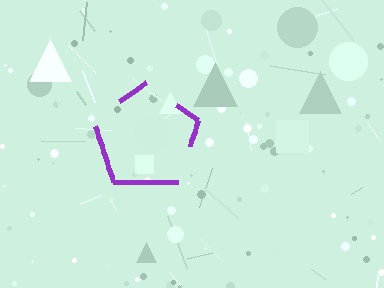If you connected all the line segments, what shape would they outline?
They would outline a pentagon.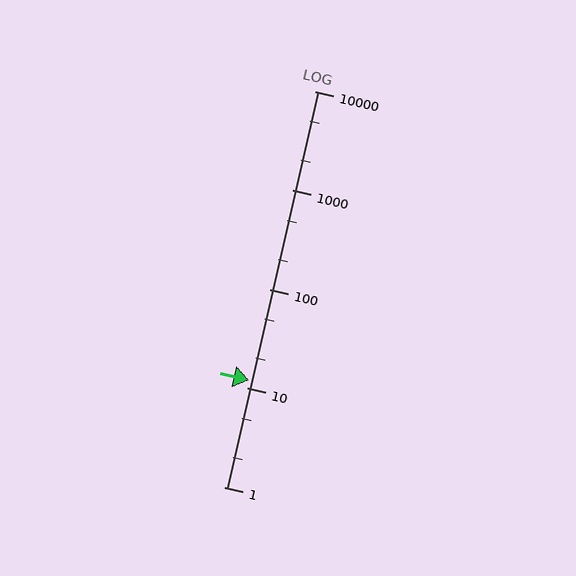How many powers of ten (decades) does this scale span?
The scale spans 4 decades, from 1 to 10000.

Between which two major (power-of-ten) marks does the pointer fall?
The pointer is between 10 and 100.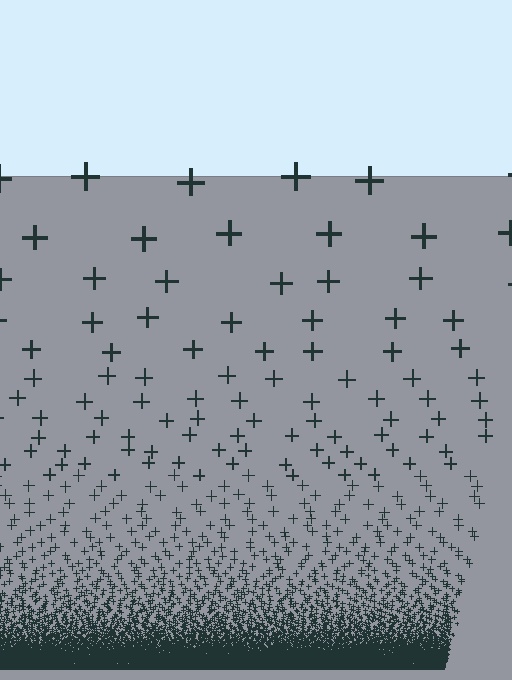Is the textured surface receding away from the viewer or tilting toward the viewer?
The surface appears to tilt toward the viewer. Texture elements get larger and sparser toward the top.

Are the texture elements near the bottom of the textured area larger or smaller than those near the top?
Smaller. The gradient is inverted — elements near the bottom are smaller and denser.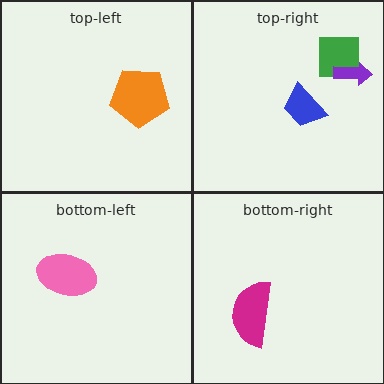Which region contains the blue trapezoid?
The top-right region.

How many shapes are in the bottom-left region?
1.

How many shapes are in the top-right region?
3.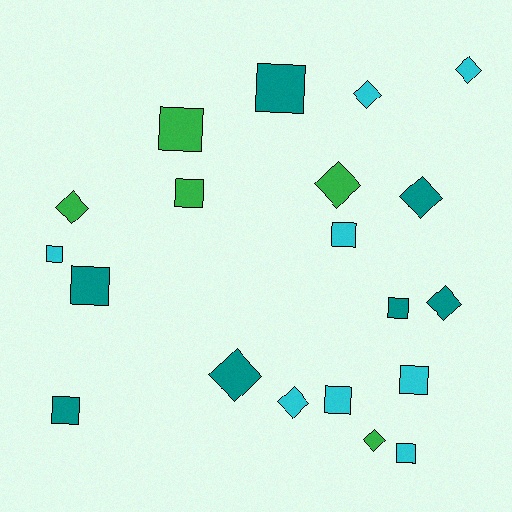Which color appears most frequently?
Cyan, with 8 objects.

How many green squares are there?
There are 2 green squares.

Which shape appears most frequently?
Square, with 11 objects.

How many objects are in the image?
There are 20 objects.